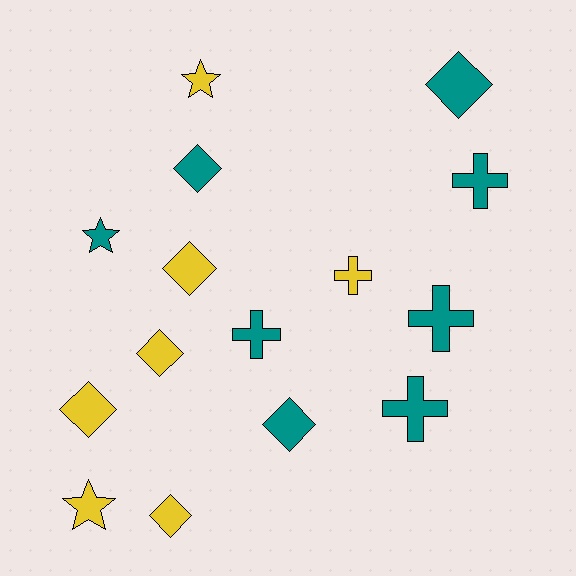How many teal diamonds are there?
There are 3 teal diamonds.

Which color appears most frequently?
Teal, with 8 objects.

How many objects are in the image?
There are 15 objects.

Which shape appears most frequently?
Diamond, with 7 objects.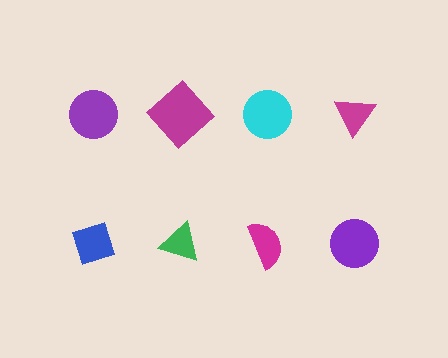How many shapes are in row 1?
4 shapes.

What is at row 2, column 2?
A green triangle.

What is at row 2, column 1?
A blue diamond.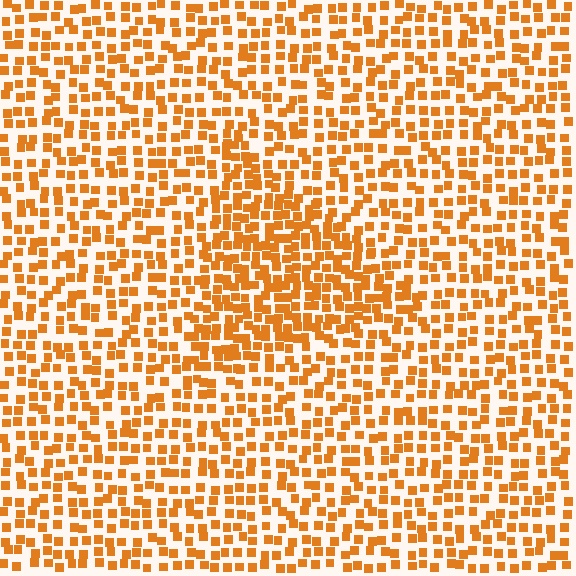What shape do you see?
I see a triangle.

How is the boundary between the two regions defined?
The boundary is defined by a change in element density (approximately 1.7x ratio). All elements are the same color, size, and shape.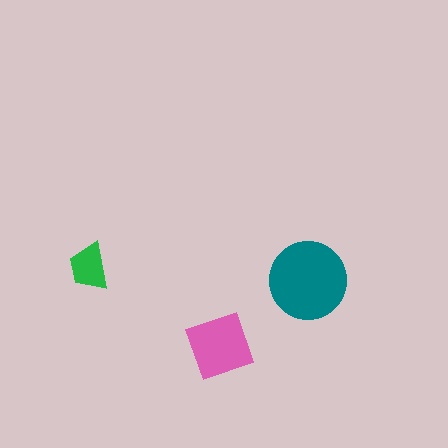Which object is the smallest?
The green trapezoid.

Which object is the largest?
The teal circle.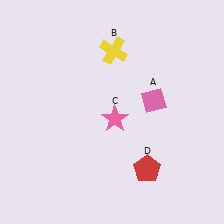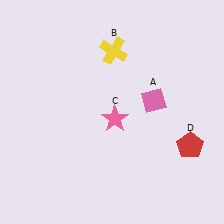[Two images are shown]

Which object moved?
The red pentagon (D) moved right.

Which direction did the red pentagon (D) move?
The red pentagon (D) moved right.